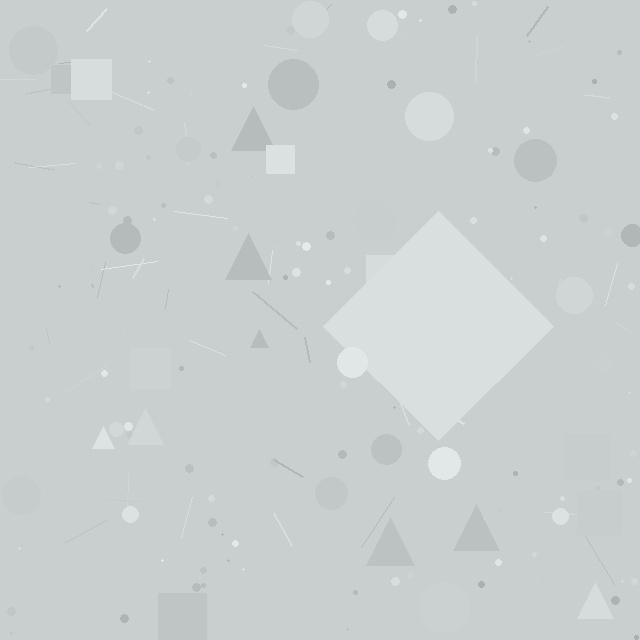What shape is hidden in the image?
A diamond is hidden in the image.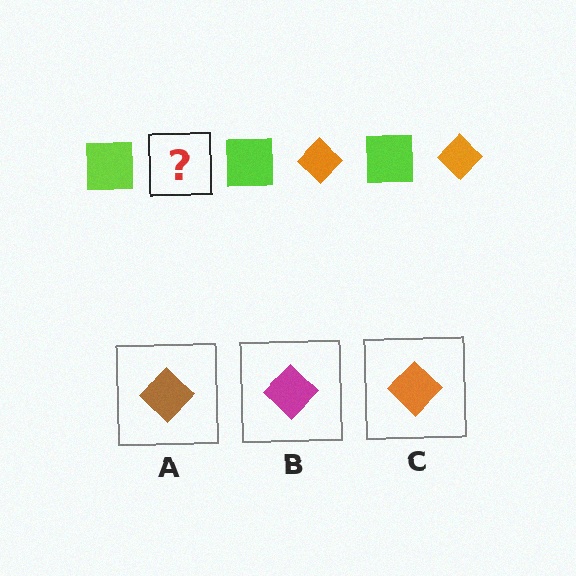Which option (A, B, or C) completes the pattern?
C.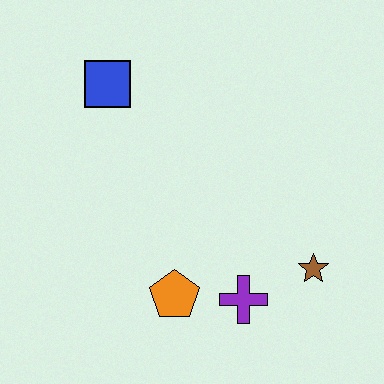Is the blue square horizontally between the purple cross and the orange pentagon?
No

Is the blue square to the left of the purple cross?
Yes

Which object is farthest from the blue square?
The brown star is farthest from the blue square.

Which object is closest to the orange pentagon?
The purple cross is closest to the orange pentagon.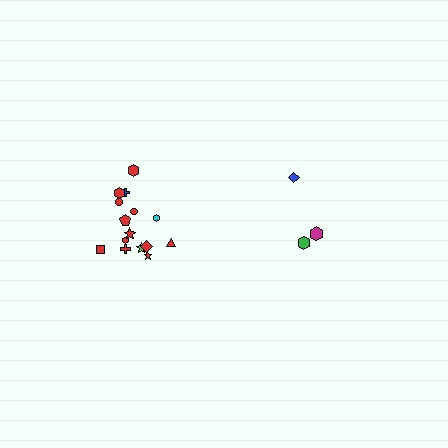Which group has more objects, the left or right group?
The left group.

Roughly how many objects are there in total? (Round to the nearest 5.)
Roughly 20 objects in total.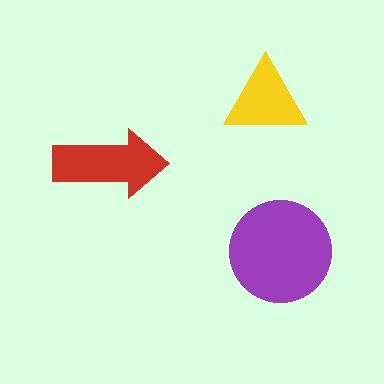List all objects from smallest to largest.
The yellow triangle, the red arrow, the purple circle.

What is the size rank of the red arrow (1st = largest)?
2nd.